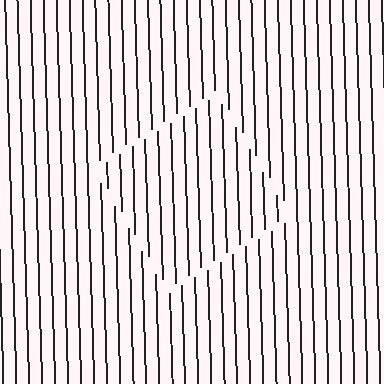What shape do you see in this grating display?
An illusory square. The interior of the shape contains the same grating, shifted by half a period — the contour is defined by the phase discontinuity where line-ends from the inner and outer gratings abut.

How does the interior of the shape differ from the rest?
The interior of the shape contains the same grating, shifted by half a period — the contour is defined by the phase discontinuity where line-ends from the inner and outer gratings abut.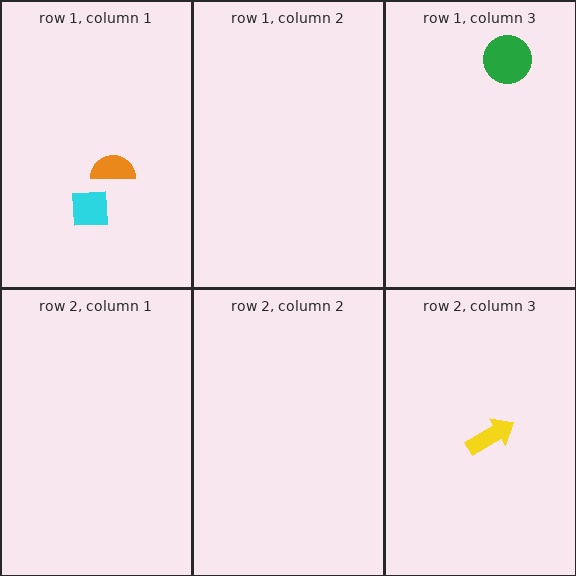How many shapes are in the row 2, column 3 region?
1.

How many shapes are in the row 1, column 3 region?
1.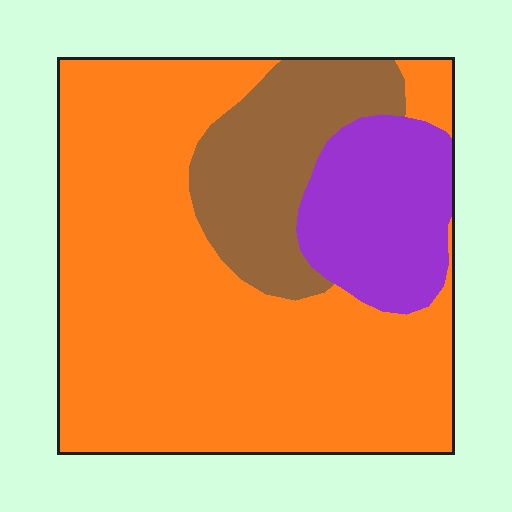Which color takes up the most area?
Orange, at roughly 65%.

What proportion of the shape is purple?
Purple takes up about one sixth (1/6) of the shape.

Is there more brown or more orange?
Orange.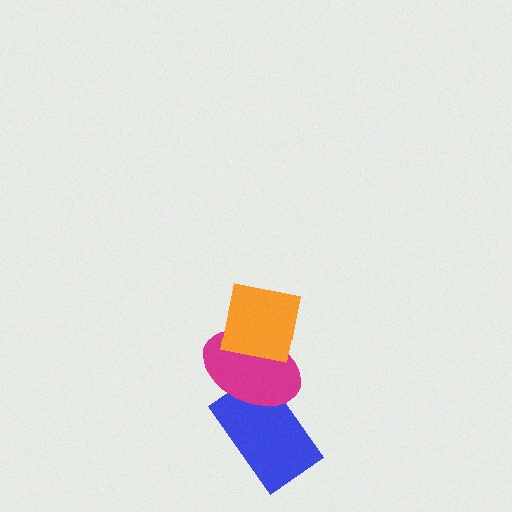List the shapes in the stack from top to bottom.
From top to bottom: the orange square, the magenta ellipse, the blue rectangle.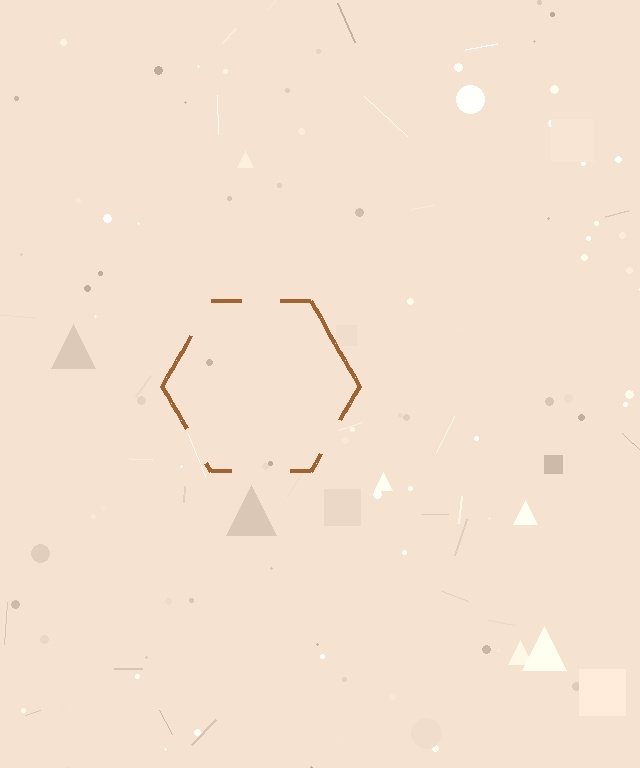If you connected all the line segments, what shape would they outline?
They would outline a hexagon.